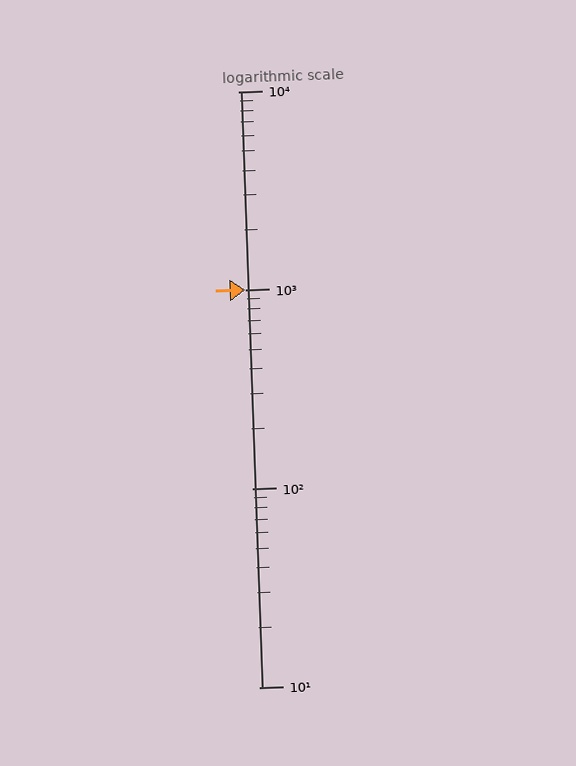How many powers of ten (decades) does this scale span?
The scale spans 3 decades, from 10 to 10000.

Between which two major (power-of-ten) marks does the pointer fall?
The pointer is between 1000 and 10000.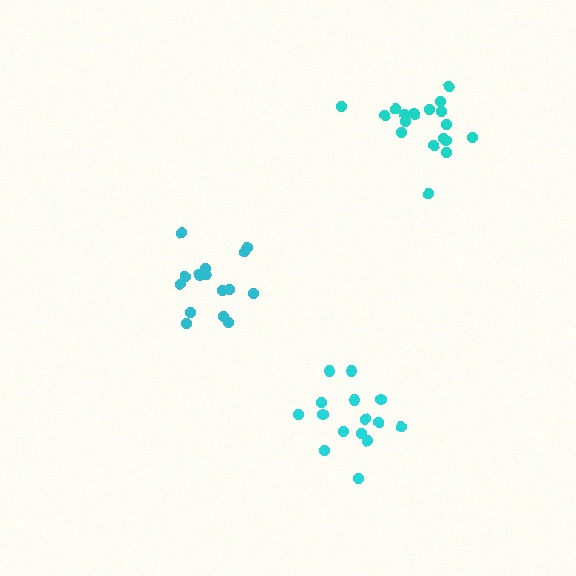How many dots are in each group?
Group 1: 15 dots, Group 2: 15 dots, Group 3: 18 dots (48 total).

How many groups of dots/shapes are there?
There are 3 groups.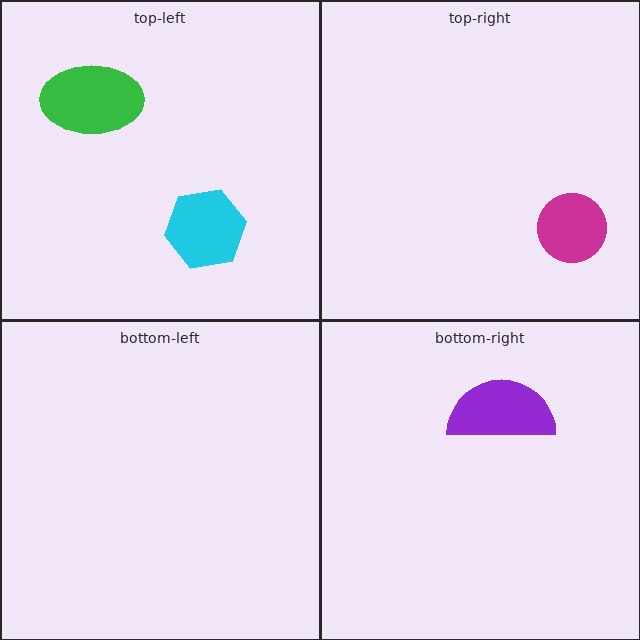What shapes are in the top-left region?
The green ellipse, the cyan hexagon.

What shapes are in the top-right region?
The magenta circle.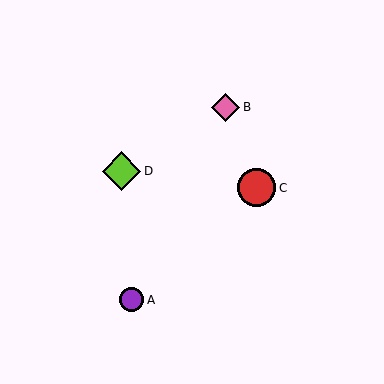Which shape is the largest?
The lime diamond (labeled D) is the largest.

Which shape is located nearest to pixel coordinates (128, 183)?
The lime diamond (labeled D) at (122, 171) is nearest to that location.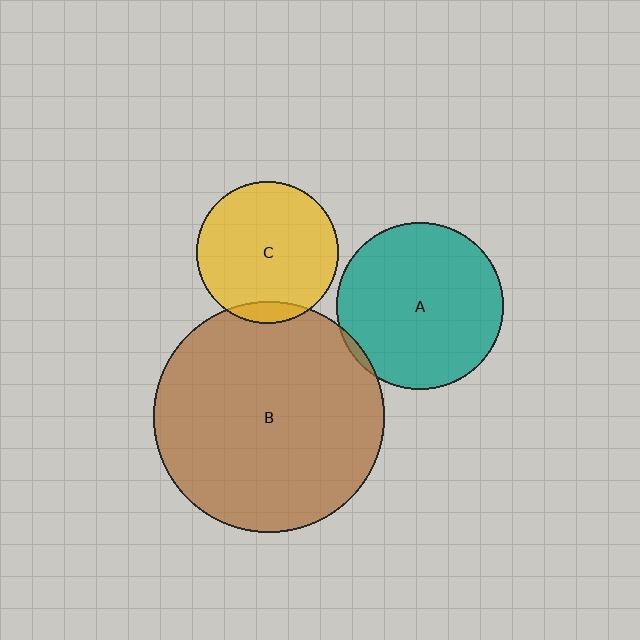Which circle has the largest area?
Circle B (brown).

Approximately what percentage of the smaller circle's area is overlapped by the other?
Approximately 10%.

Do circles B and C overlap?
Yes.